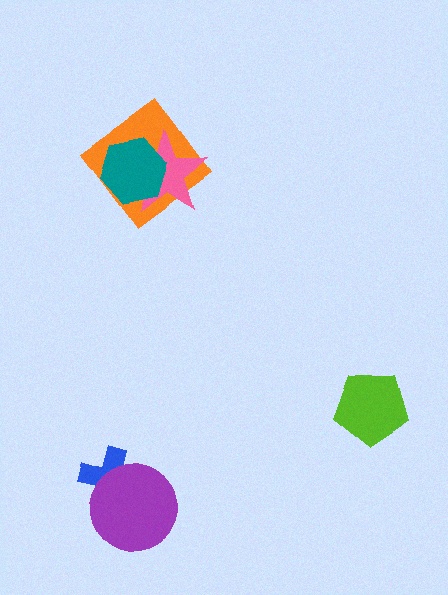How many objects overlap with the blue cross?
1 object overlaps with the blue cross.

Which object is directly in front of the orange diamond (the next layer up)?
The pink star is directly in front of the orange diamond.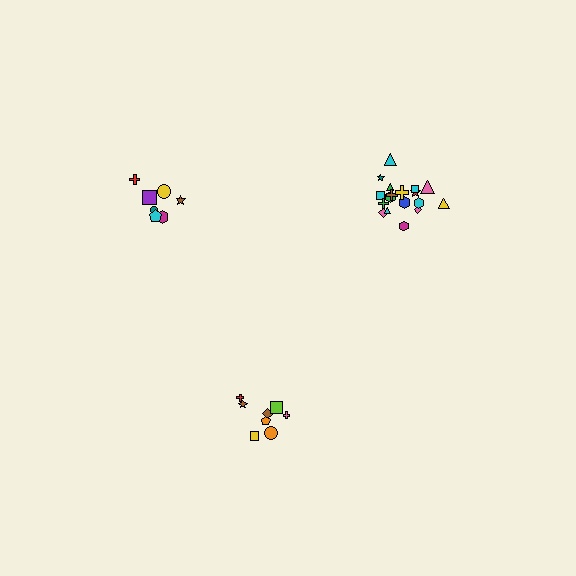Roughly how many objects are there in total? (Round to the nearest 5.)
Roughly 35 objects in total.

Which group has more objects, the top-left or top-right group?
The top-right group.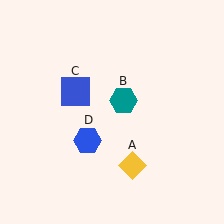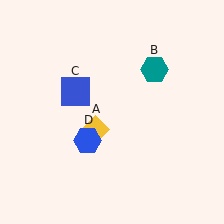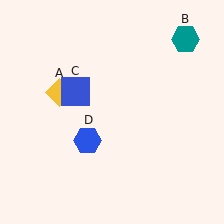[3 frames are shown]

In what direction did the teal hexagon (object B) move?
The teal hexagon (object B) moved up and to the right.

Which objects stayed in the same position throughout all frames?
Blue square (object C) and blue hexagon (object D) remained stationary.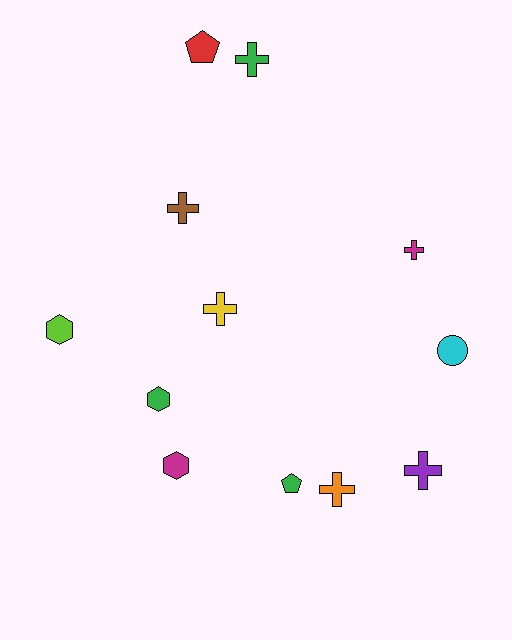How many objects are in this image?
There are 12 objects.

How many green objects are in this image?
There are 3 green objects.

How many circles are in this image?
There is 1 circle.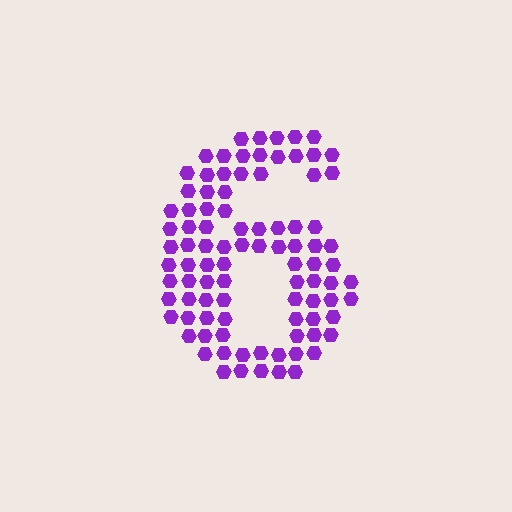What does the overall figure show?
The overall figure shows the digit 6.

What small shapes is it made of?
It is made of small hexagons.